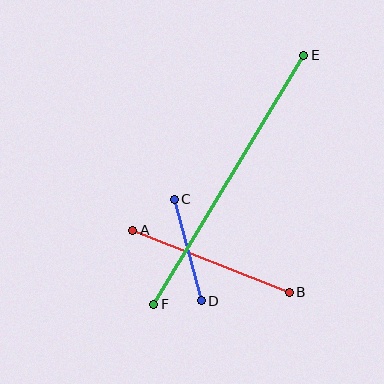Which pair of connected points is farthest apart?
Points E and F are farthest apart.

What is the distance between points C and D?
The distance is approximately 105 pixels.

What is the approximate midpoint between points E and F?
The midpoint is at approximately (229, 180) pixels.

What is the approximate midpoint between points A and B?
The midpoint is at approximately (211, 261) pixels.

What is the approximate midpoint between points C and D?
The midpoint is at approximately (188, 250) pixels.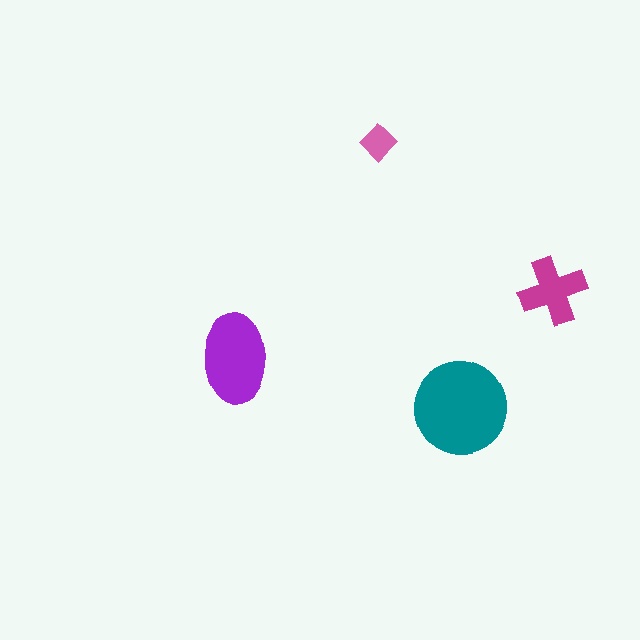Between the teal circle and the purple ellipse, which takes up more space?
The teal circle.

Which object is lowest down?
The teal circle is bottommost.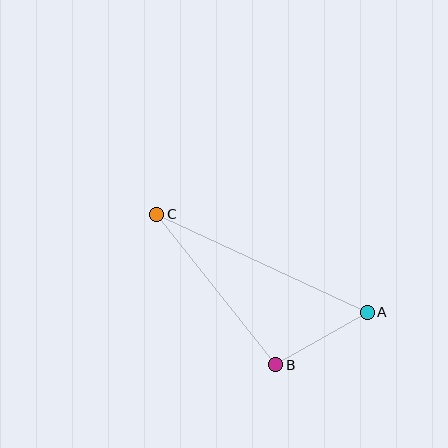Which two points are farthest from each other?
Points A and C are farthest from each other.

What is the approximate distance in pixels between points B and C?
The distance between B and C is approximately 192 pixels.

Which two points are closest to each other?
Points A and B are closest to each other.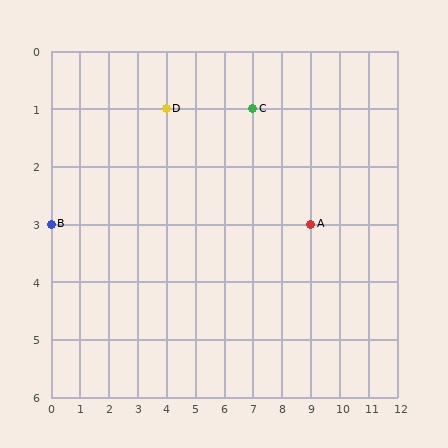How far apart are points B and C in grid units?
Points B and C are 7 columns and 2 rows apart (about 7.3 grid units diagonally).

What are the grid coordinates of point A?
Point A is at grid coordinates (9, 3).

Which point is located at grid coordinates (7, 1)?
Point C is at (7, 1).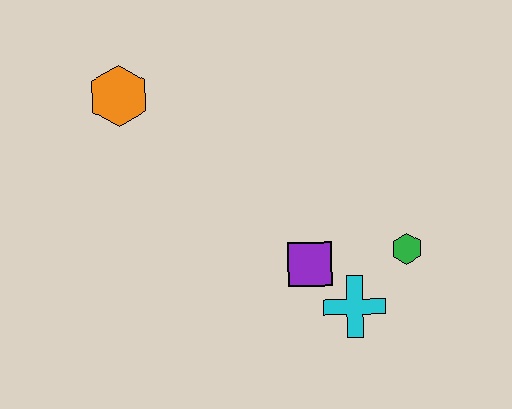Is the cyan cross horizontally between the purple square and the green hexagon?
Yes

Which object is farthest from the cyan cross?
The orange hexagon is farthest from the cyan cross.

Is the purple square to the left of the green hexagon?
Yes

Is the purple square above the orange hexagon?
No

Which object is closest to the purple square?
The cyan cross is closest to the purple square.